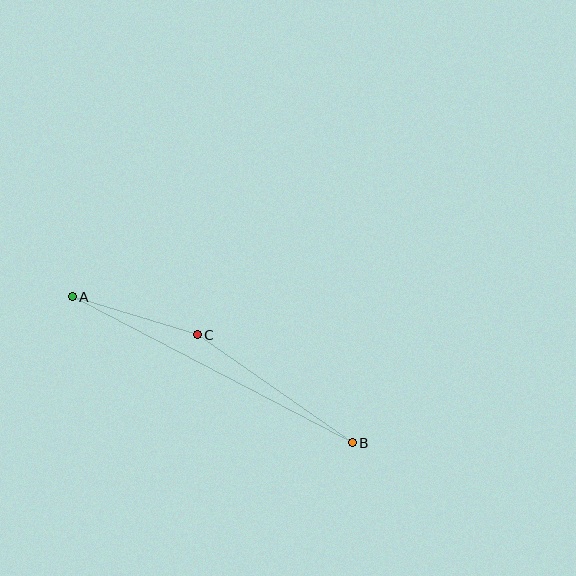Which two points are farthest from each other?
Points A and B are farthest from each other.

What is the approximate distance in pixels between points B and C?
The distance between B and C is approximately 189 pixels.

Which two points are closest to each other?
Points A and C are closest to each other.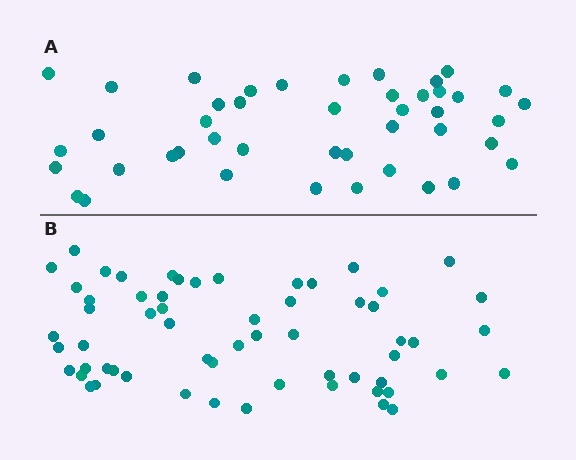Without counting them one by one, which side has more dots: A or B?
Region B (the bottom region) has more dots.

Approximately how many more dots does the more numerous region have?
Region B has approximately 15 more dots than region A.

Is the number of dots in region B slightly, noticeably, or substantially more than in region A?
Region B has noticeably more, but not dramatically so. The ratio is roughly 1.4 to 1.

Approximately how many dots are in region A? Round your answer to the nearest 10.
About 40 dots. (The exact count is 44, which rounds to 40.)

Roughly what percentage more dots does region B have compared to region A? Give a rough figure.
About 35% more.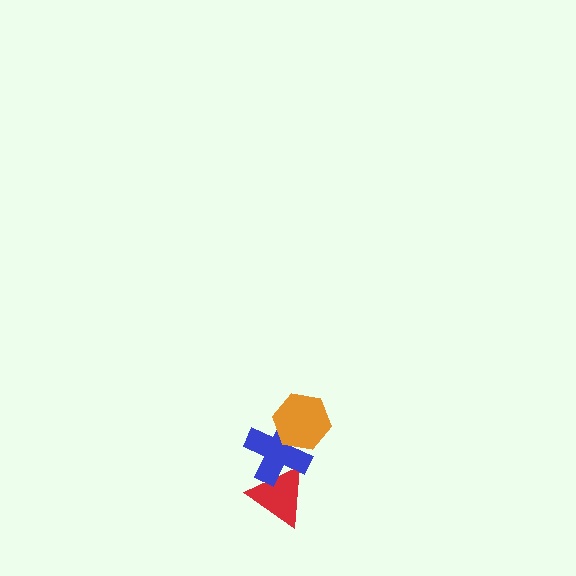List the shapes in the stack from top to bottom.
From top to bottom: the orange hexagon, the blue cross, the red triangle.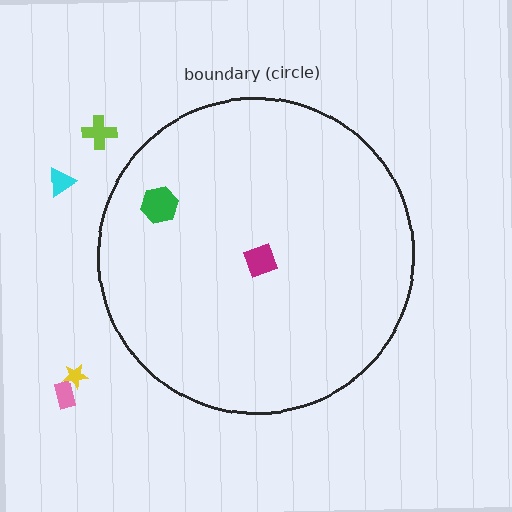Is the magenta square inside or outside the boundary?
Inside.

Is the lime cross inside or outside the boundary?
Outside.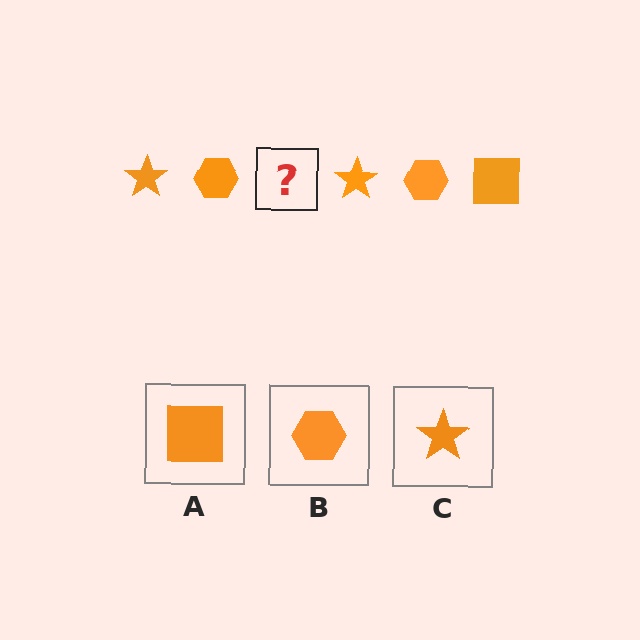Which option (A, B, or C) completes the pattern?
A.